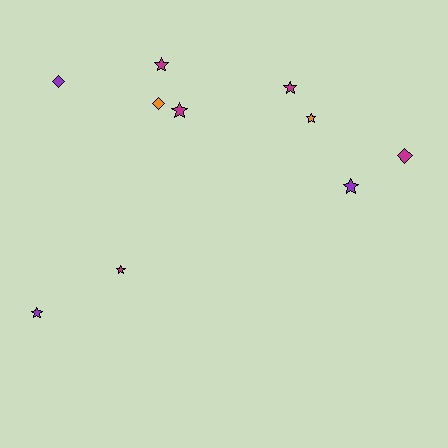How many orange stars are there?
There is 1 orange star.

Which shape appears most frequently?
Star, with 7 objects.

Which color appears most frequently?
Magenta, with 5 objects.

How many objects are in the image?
There are 10 objects.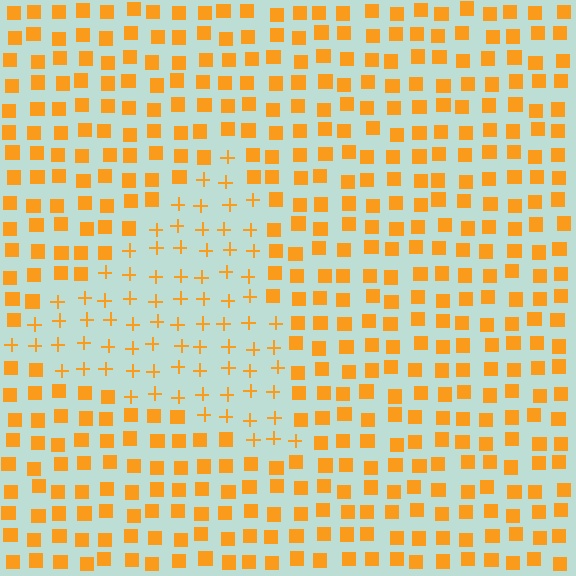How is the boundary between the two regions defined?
The boundary is defined by a change in element shape: plus signs inside vs. squares outside. All elements share the same color and spacing.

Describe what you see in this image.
The image is filled with small orange elements arranged in a uniform grid. A triangle-shaped region contains plus signs, while the surrounding area contains squares. The boundary is defined purely by the change in element shape.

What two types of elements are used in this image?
The image uses plus signs inside the triangle region and squares outside it.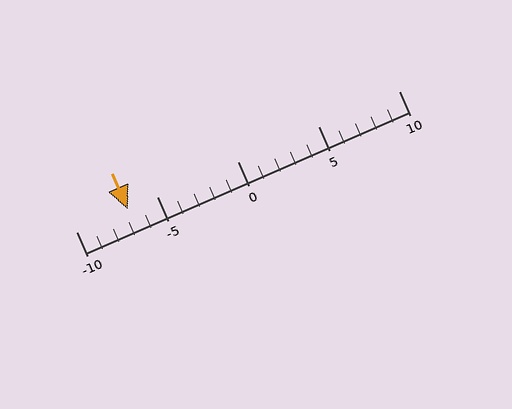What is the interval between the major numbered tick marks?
The major tick marks are spaced 5 units apart.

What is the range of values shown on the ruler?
The ruler shows values from -10 to 10.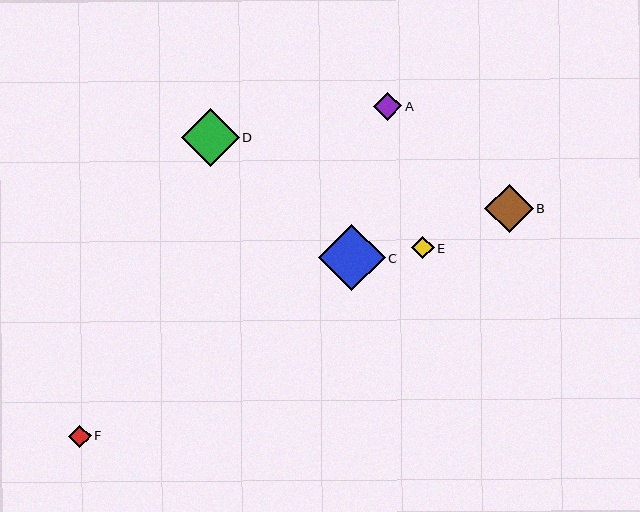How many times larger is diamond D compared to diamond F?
Diamond D is approximately 2.6 times the size of diamond F.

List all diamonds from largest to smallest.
From largest to smallest: C, D, B, A, F, E.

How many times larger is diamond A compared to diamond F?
Diamond A is approximately 1.3 times the size of diamond F.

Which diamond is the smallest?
Diamond E is the smallest with a size of approximately 22 pixels.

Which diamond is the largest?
Diamond C is the largest with a size of approximately 66 pixels.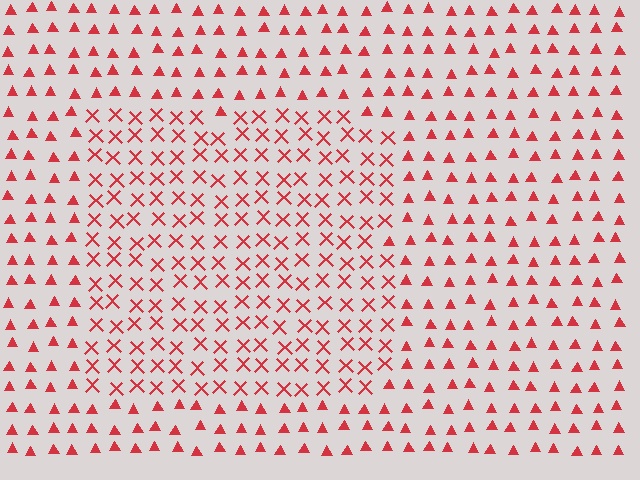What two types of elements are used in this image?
The image uses X marks inside the rectangle region and triangles outside it.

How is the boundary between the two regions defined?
The boundary is defined by a change in element shape: X marks inside vs. triangles outside. All elements share the same color and spacing.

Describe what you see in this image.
The image is filled with small red elements arranged in a uniform grid. A rectangle-shaped region contains X marks, while the surrounding area contains triangles. The boundary is defined purely by the change in element shape.